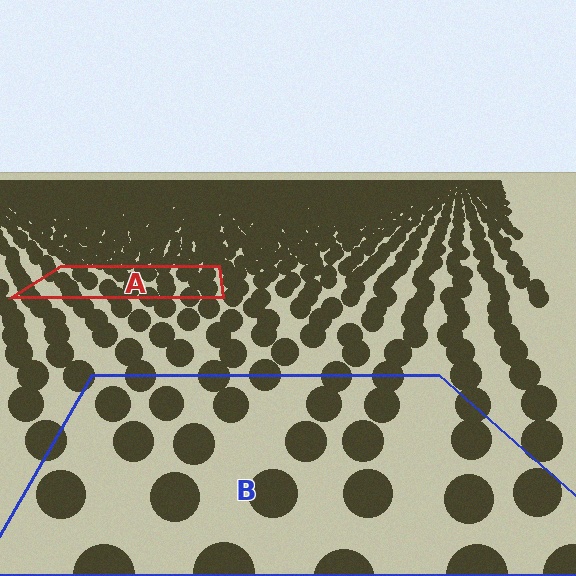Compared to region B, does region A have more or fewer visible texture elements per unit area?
Region A has more texture elements per unit area — they are packed more densely because it is farther away.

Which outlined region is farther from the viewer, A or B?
Region A is farther from the viewer — the texture elements inside it appear smaller and more densely packed.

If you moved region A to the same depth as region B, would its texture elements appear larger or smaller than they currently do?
They would appear larger. At a closer depth, the same texture elements are projected at a bigger on-screen size.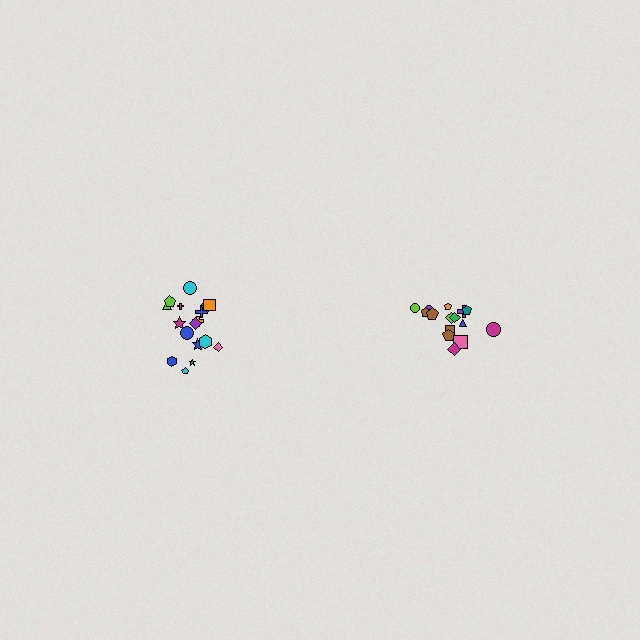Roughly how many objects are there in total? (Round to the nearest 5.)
Roughly 35 objects in total.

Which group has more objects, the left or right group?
The left group.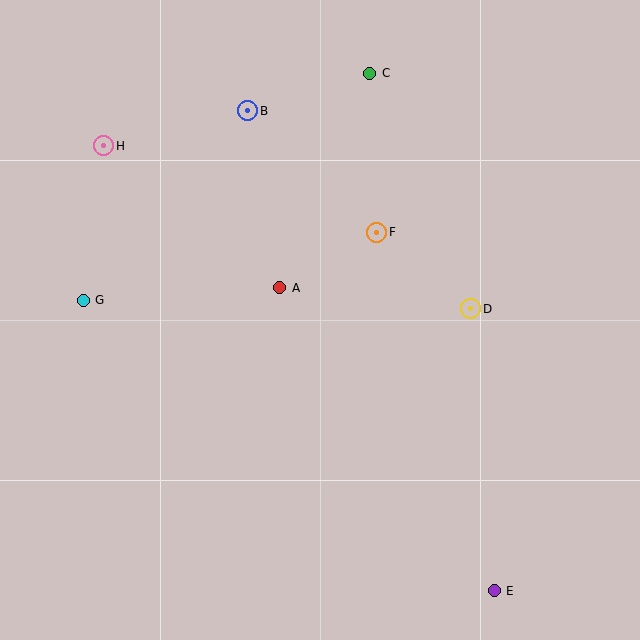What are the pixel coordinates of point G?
Point G is at (83, 300).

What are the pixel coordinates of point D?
Point D is at (471, 309).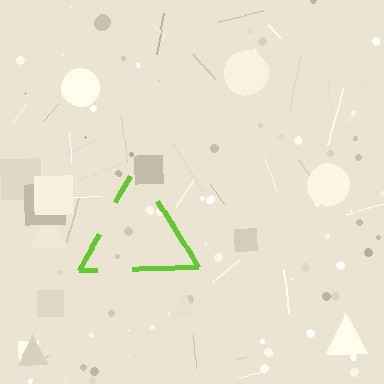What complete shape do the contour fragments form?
The contour fragments form a triangle.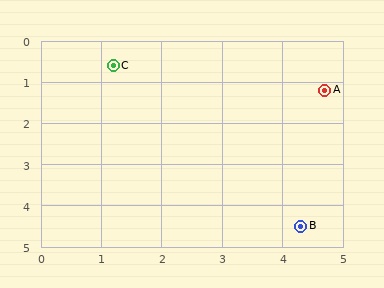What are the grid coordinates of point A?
Point A is at approximately (4.7, 1.2).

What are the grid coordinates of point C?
Point C is at approximately (1.2, 0.6).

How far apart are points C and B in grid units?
Points C and B are about 5.0 grid units apart.